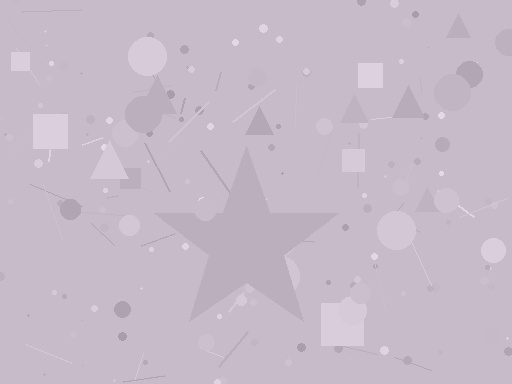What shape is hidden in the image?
A star is hidden in the image.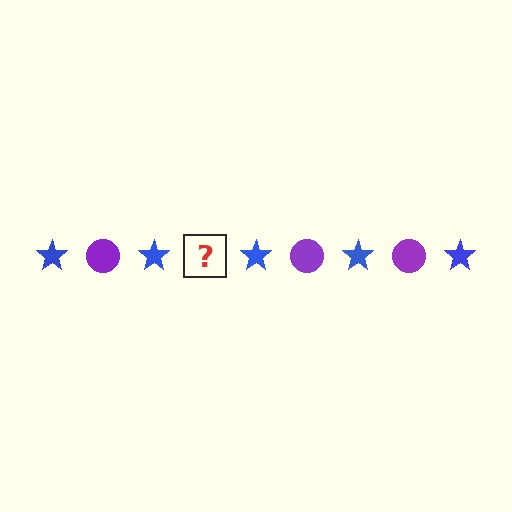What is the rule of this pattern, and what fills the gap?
The rule is that the pattern alternates between blue star and purple circle. The gap should be filled with a purple circle.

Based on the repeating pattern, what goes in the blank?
The blank should be a purple circle.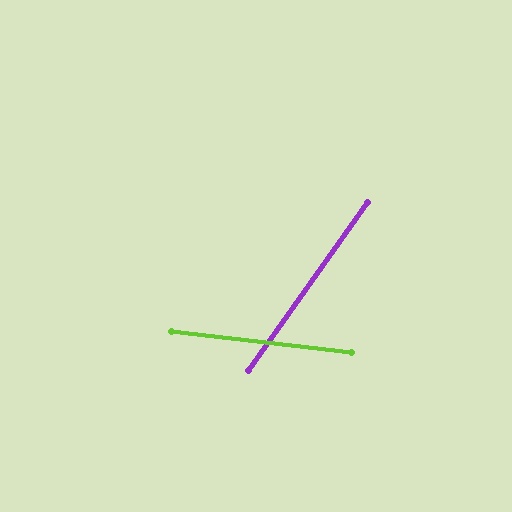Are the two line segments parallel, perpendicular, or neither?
Neither parallel nor perpendicular — they differ by about 61°.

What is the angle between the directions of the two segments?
Approximately 61 degrees.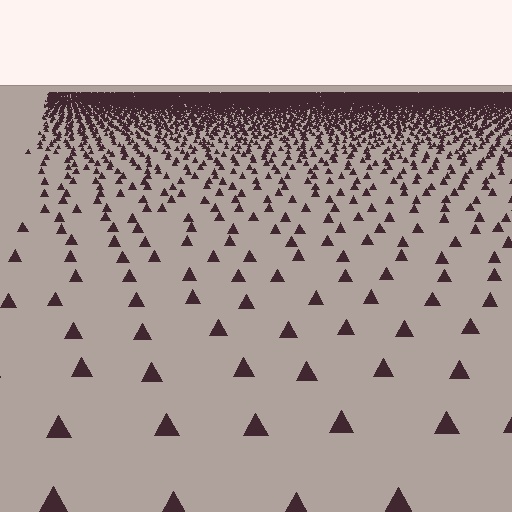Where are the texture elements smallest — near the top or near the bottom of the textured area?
Near the top.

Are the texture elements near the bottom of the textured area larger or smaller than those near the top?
Larger. Near the bottom, elements are closer to the viewer and appear at a bigger on-screen size.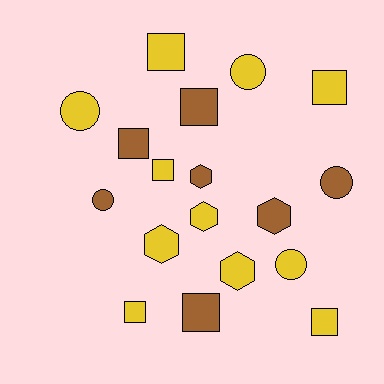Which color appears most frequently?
Yellow, with 11 objects.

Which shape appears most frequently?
Square, with 8 objects.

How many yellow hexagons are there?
There are 3 yellow hexagons.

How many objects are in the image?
There are 18 objects.